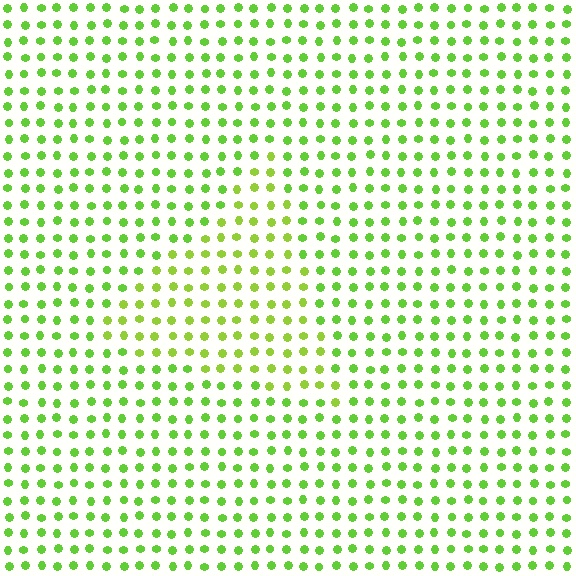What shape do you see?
I see a triangle.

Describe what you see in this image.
The image is filled with small lime elements in a uniform arrangement. A triangle-shaped region is visible where the elements are tinted to a slightly different hue, forming a subtle color boundary.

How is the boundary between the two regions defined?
The boundary is defined purely by a slight shift in hue (about 19 degrees). Spacing, size, and orientation are identical on both sides.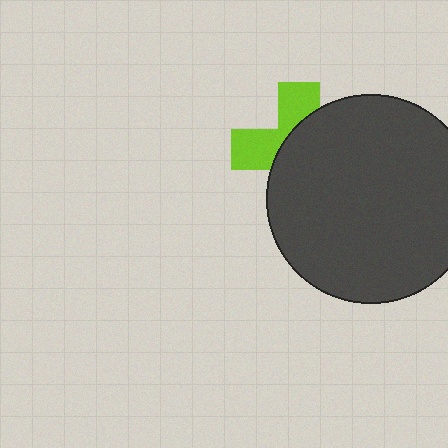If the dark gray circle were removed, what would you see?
You would see the complete lime cross.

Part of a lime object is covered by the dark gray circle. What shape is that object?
It is a cross.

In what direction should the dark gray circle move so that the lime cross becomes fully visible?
The dark gray circle should move right. That is the shortest direction to clear the overlap and leave the lime cross fully visible.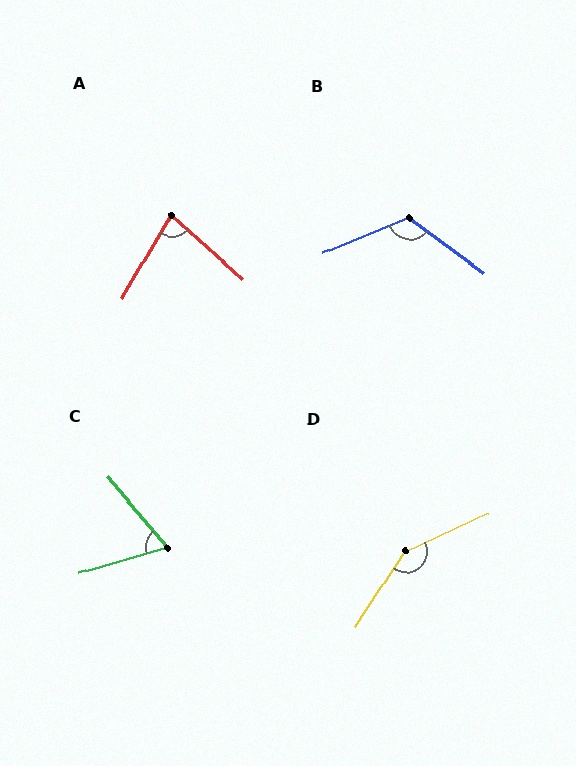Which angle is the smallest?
C, at approximately 66 degrees.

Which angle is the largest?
D, at approximately 148 degrees.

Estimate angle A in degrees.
Approximately 79 degrees.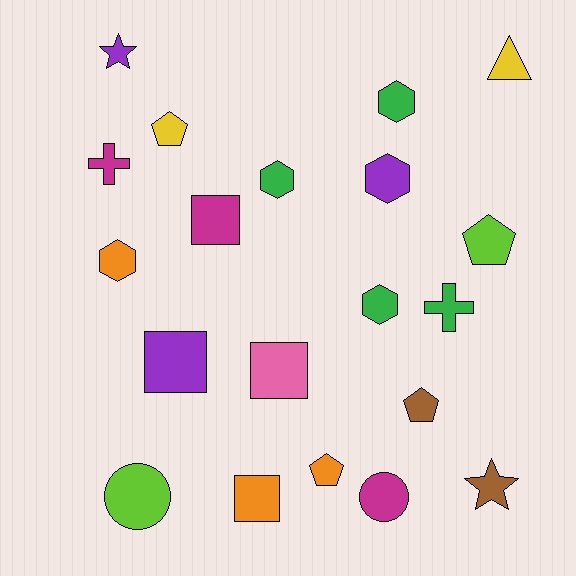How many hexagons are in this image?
There are 5 hexagons.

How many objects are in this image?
There are 20 objects.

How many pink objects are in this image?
There is 1 pink object.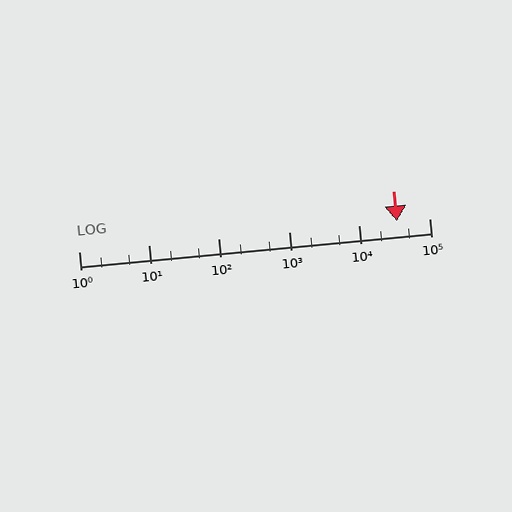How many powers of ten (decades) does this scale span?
The scale spans 5 decades, from 1 to 100000.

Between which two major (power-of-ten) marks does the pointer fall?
The pointer is between 10000 and 100000.